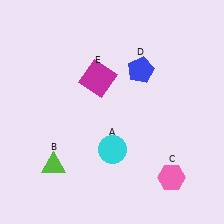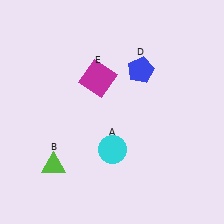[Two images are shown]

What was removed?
The pink hexagon (C) was removed in Image 2.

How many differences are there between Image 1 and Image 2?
There is 1 difference between the two images.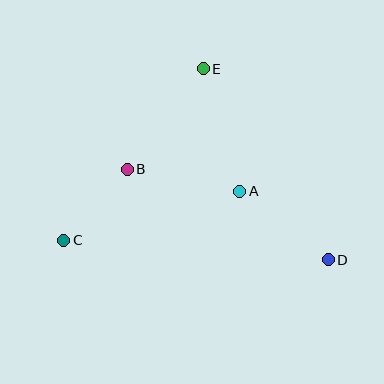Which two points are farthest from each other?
Points C and D are farthest from each other.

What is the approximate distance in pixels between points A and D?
The distance between A and D is approximately 112 pixels.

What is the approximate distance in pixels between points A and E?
The distance between A and E is approximately 128 pixels.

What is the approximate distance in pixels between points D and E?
The distance between D and E is approximately 228 pixels.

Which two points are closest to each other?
Points B and C are closest to each other.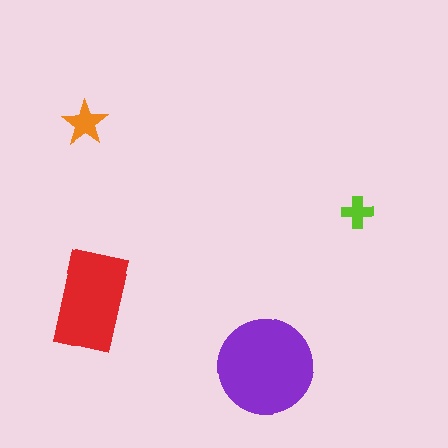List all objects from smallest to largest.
The lime cross, the orange star, the red rectangle, the purple circle.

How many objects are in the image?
There are 4 objects in the image.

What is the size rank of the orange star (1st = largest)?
3rd.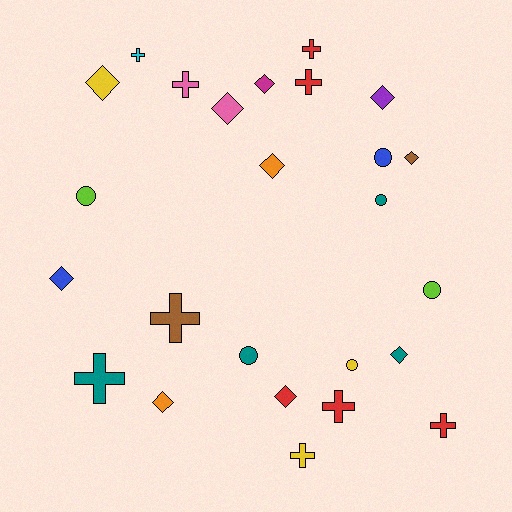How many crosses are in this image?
There are 9 crosses.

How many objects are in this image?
There are 25 objects.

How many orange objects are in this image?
There are 2 orange objects.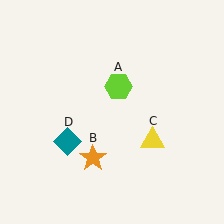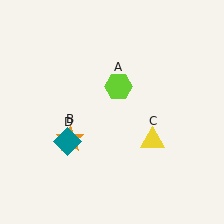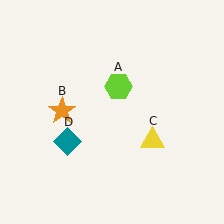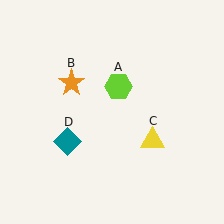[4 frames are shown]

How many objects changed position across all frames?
1 object changed position: orange star (object B).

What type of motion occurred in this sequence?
The orange star (object B) rotated clockwise around the center of the scene.